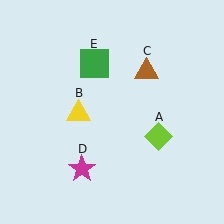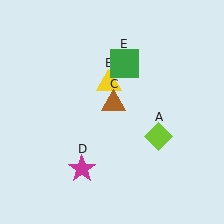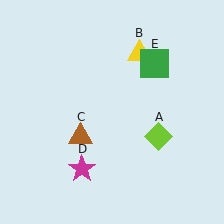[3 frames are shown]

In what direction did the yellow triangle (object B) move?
The yellow triangle (object B) moved up and to the right.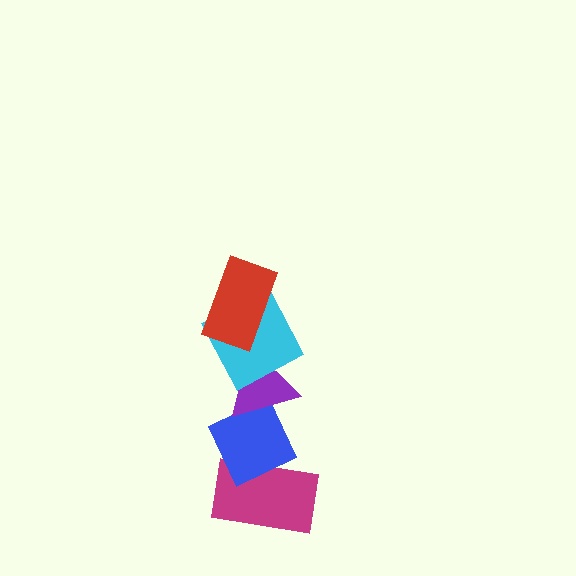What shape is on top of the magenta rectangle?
The blue diamond is on top of the magenta rectangle.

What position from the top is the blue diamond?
The blue diamond is 4th from the top.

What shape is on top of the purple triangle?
The cyan square is on top of the purple triangle.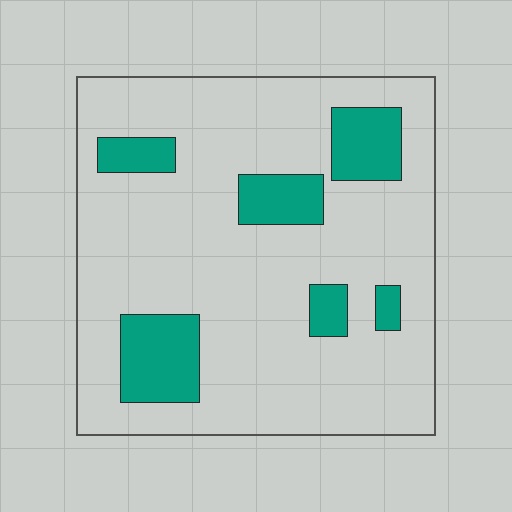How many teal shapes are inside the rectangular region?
6.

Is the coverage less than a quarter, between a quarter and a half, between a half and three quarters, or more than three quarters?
Less than a quarter.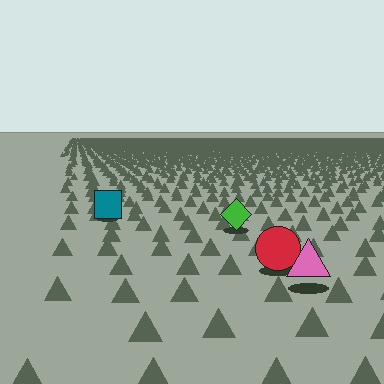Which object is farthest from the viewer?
The teal square is farthest from the viewer. It appears smaller and the ground texture around it is denser.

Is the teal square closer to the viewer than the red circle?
No. The red circle is closer — you can tell from the texture gradient: the ground texture is coarser near it.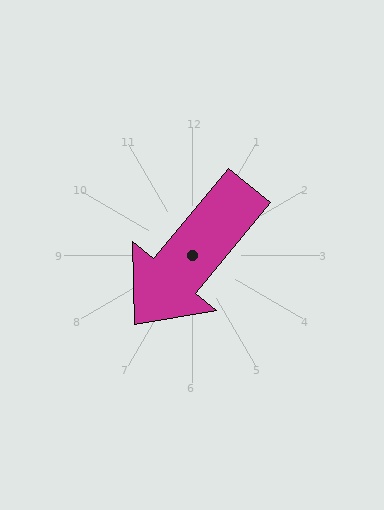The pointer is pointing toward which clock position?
Roughly 7 o'clock.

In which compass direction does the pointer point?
Southwest.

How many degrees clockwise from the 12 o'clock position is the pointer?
Approximately 220 degrees.